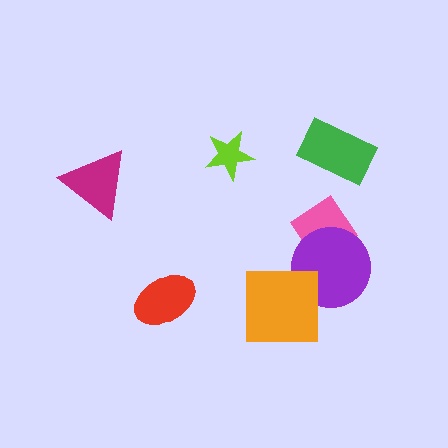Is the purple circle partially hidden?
Yes, it is partially covered by another shape.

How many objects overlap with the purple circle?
2 objects overlap with the purple circle.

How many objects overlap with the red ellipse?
0 objects overlap with the red ellipse.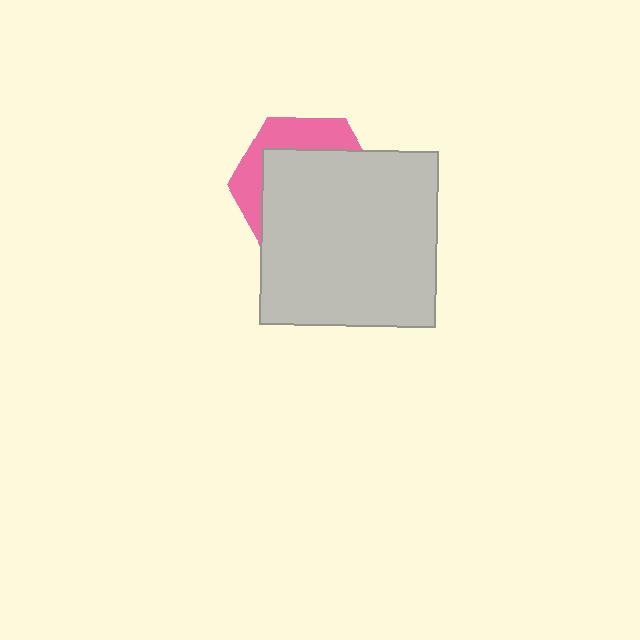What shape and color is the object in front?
The object in front is a light gray square.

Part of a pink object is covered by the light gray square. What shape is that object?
It is a hexagon.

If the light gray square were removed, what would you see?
You would see the complete pink hexagon.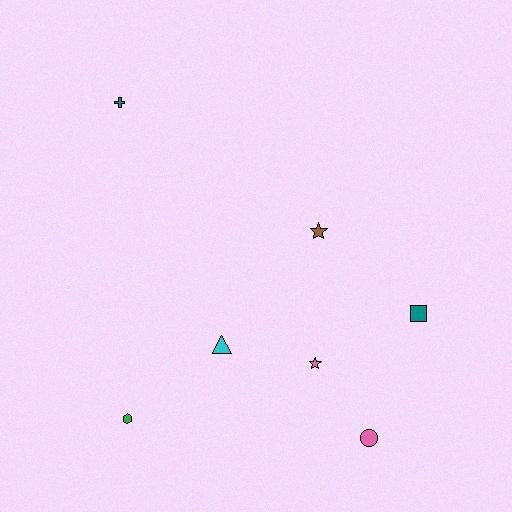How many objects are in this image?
There are 7 objects.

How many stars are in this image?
There are 2 stars.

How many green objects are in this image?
There is 1 green object.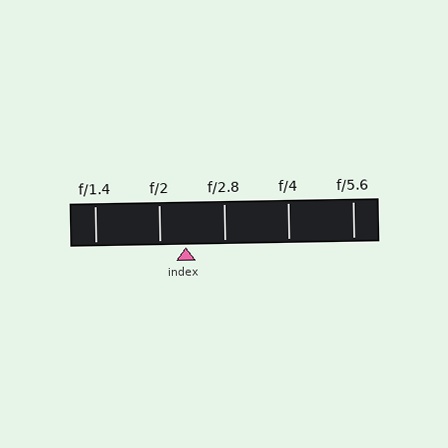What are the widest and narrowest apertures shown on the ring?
The widest aperture shown is f/1.4 and the narrowest is f/5.6.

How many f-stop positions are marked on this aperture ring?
There are 5 f-stop positions marked.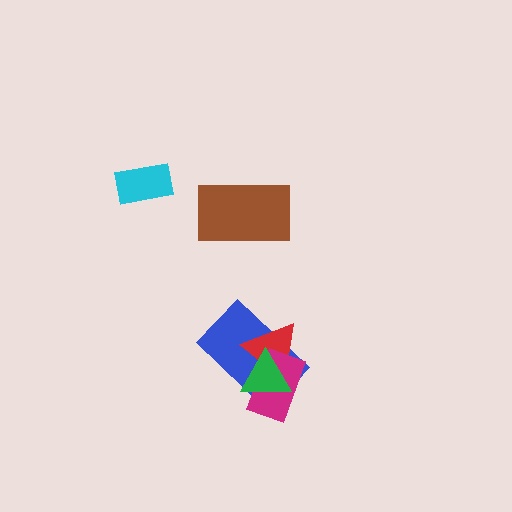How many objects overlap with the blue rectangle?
3 objects overlap with the blue rectangle.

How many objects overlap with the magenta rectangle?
3 objects overlap with the magenta rectangle.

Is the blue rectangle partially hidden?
Yes, it is partially covered by another shape.